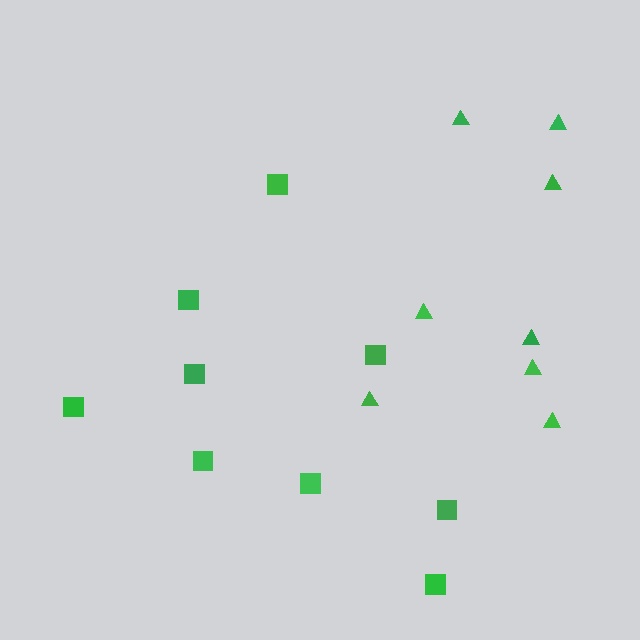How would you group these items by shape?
There are 2 groups: one group of squares (9) and one group of triangles (8).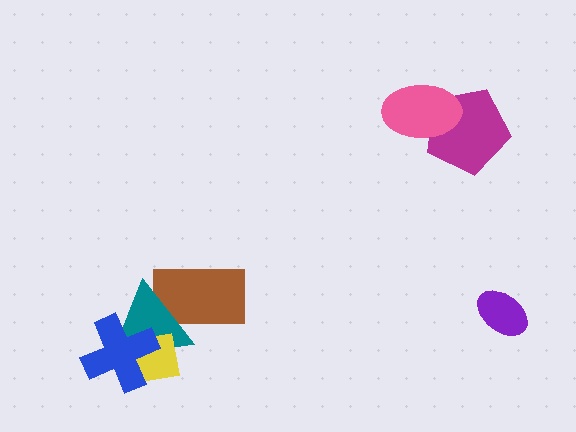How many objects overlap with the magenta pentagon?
1 object overlaps with the magenta pentagon.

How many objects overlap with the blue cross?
2 objects overlap with the blue cross.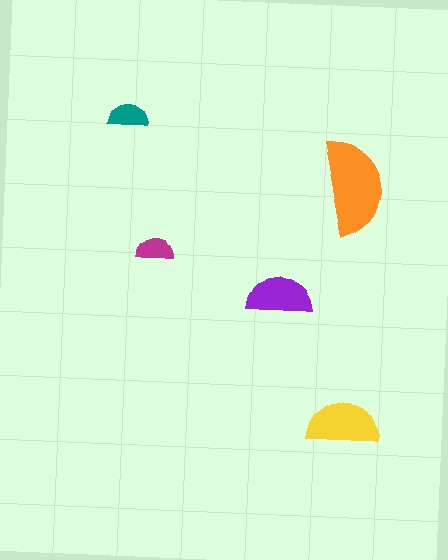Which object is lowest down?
The yellow semicircle is bottommost.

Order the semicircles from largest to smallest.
the orange one, the yellow one, the purple one, the teal one, the magenta one.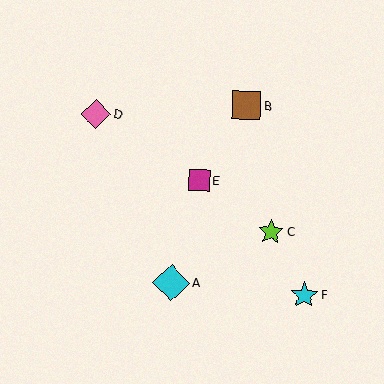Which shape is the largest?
The cyan diamond (labeled A) is the largest.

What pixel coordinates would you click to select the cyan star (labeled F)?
Click at (304, 295) to select the cyan star F.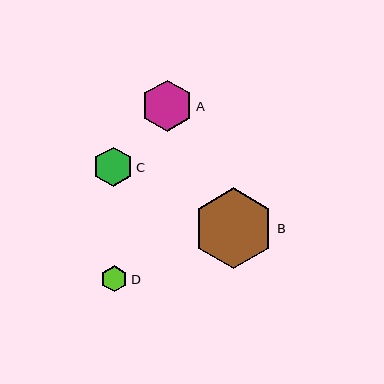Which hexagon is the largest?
Hexagon B is the largest with a size of approximately 81 pixels.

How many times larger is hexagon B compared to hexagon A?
Hexagon B is approximately 1.6 times the size of hexagon A.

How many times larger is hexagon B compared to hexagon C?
Hexagon B is approximately 2.1 times the size of hexagon C.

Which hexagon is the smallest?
Hexagon D is the smallest with a size of approximately 27 pixels.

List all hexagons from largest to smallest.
From largest to smallest: B, A, C, D.